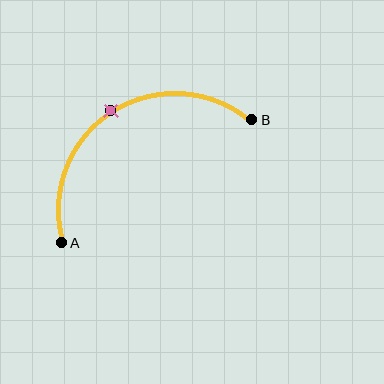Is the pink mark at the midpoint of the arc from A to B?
Yes. The pink mark lies on the arc at equal arc-length from both A and B — it is the arc midpoint.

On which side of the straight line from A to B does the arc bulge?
The arc bulges above the straight line connecting A and B.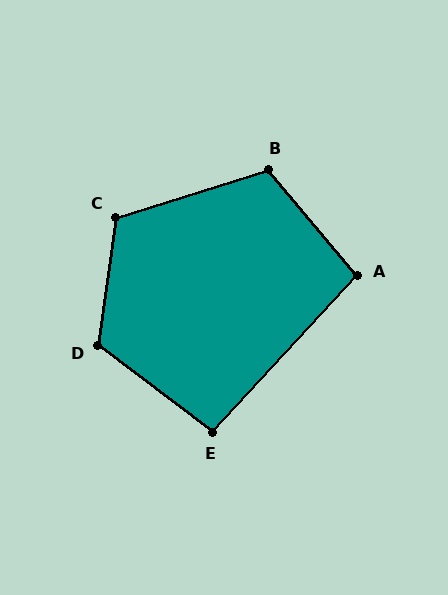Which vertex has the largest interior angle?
D, at approximately 119 degrees.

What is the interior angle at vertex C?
Approximately 115 degrees (obtuse).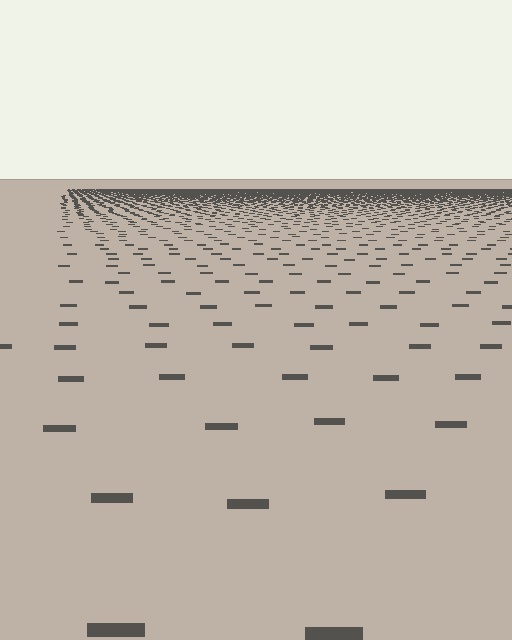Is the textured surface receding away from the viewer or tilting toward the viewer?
The surface is receding away from the viewer. Texture elements get smaller and denser toward the top.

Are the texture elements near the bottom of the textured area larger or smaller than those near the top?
Larger. Near the bottom, elements are closer to the viewer and appear at a bigger on-screen size.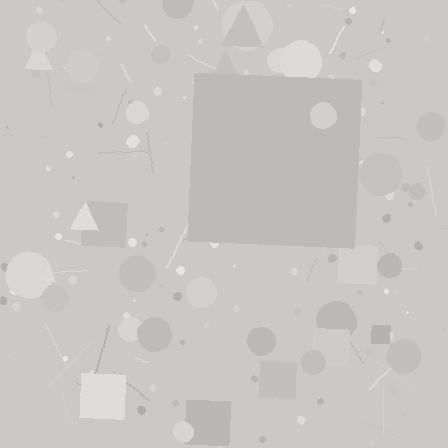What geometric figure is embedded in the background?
A square is embedded in the background.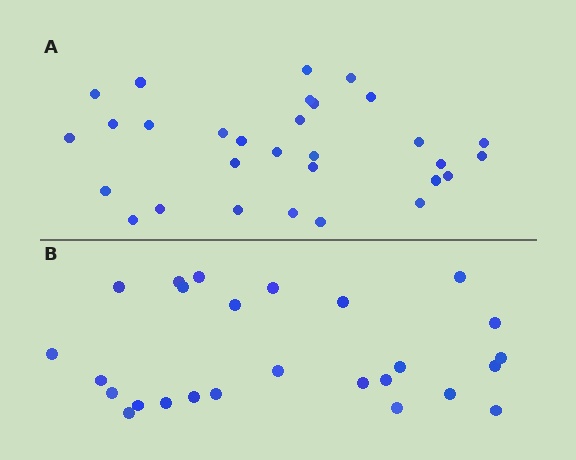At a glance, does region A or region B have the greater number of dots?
Region A (the top region) has more dots.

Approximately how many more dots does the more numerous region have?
Region A has about 4 more dots than region B.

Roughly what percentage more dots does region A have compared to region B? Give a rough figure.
About 15% more.